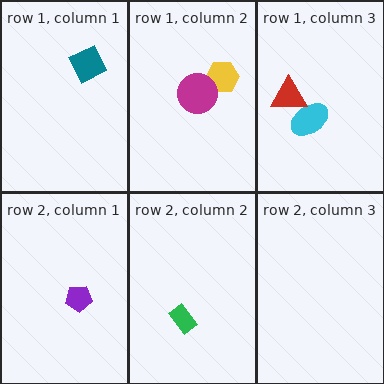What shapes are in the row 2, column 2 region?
The green rectangle.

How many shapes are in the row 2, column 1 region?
1.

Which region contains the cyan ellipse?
The row 1, column 3 region.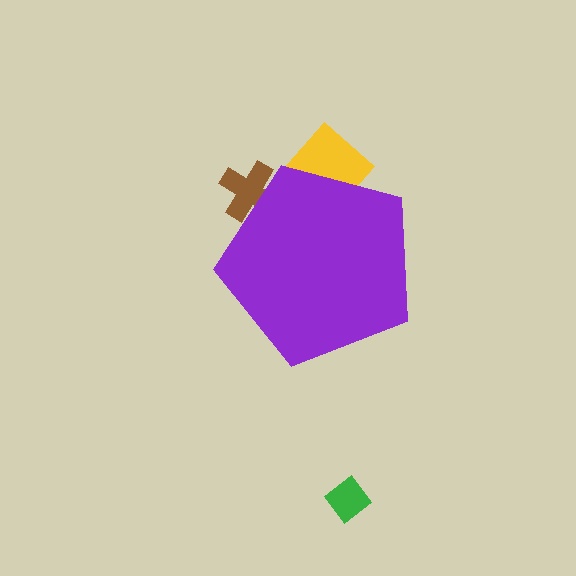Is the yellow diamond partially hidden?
Yes, the yellow diamond is partially hidden behind the purple pentagon.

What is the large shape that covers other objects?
A purple pentagon.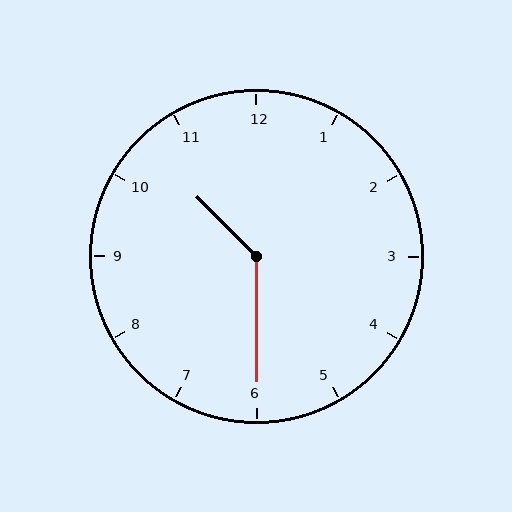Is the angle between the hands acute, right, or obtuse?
It is obtuse.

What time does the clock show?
10:30.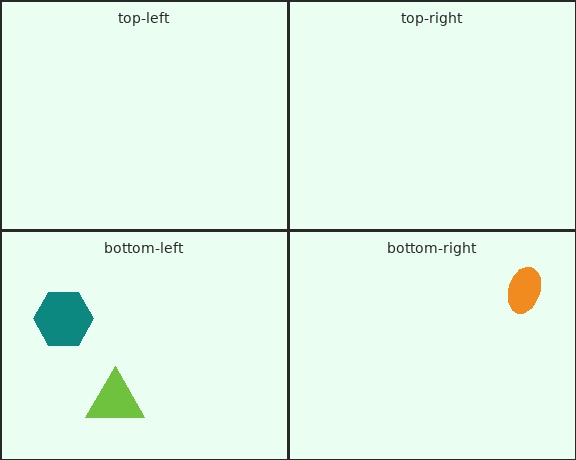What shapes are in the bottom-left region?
The lime triangle, the teal hexagon.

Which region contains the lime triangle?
The bottom-left region.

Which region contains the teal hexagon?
The bottom-left region.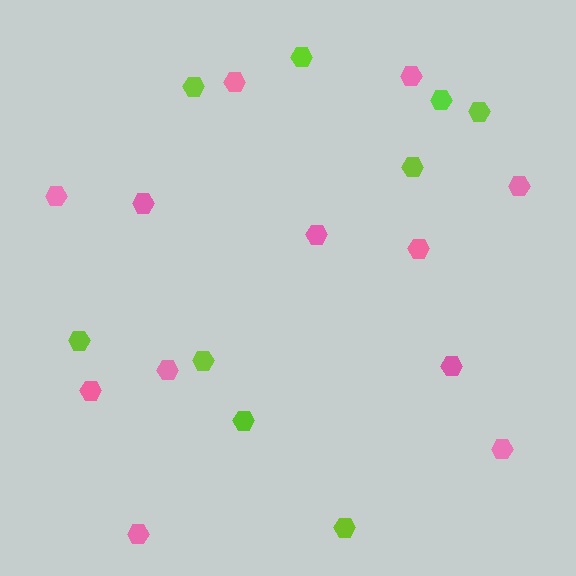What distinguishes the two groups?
There are 2 groups: one group of lime hexagons (9) and one group of pink hexagons (12).